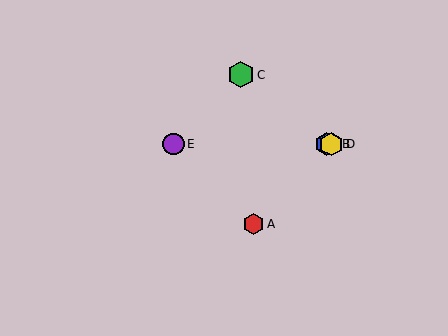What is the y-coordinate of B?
Object B is at y≈144.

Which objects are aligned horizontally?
Objects B, D, E are aligned horizontally.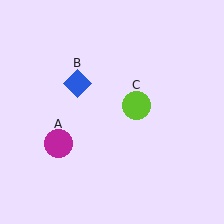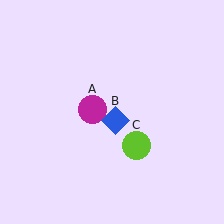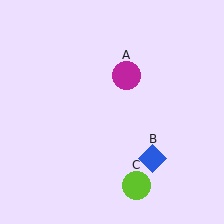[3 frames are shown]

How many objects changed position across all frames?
3 objects changed position: magenta circle (object A), blue diamond (object B), lime circle (object C).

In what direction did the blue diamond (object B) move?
The blue diamond (object B) moved down and to the right.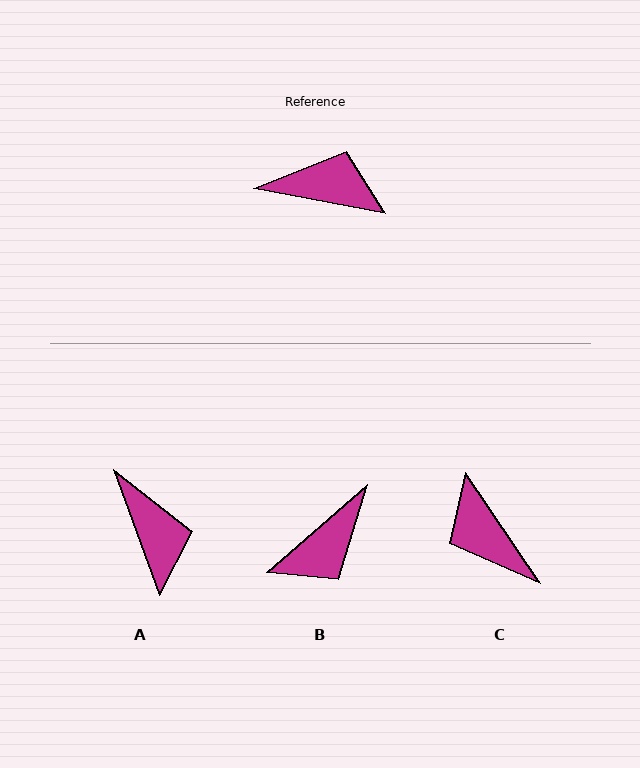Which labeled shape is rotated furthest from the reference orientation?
C, about 135 degrees away.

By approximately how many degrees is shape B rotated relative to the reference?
Approximately 128 degrees clockwise.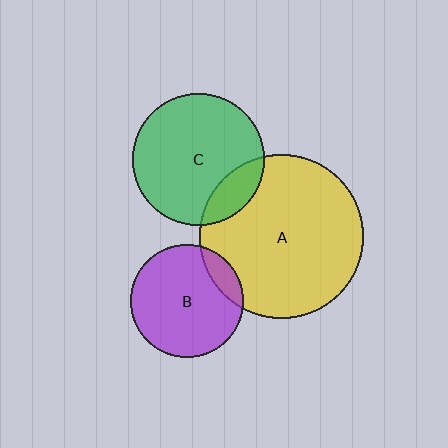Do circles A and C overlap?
Yes.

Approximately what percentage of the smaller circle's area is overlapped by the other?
Approximately 15%.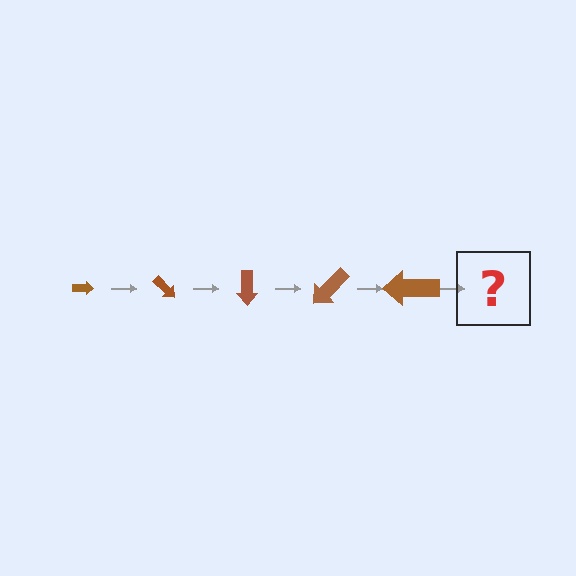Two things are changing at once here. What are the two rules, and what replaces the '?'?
The two rules are that the arrow grows larger each step and it rotates 45 degrees each step. The '?' should be an arrow, larger than the previous one and rotated 225 degrees from the start.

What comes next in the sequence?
The next element should be an arrow, larger than the previous one and rotated 225 degrees from the start.